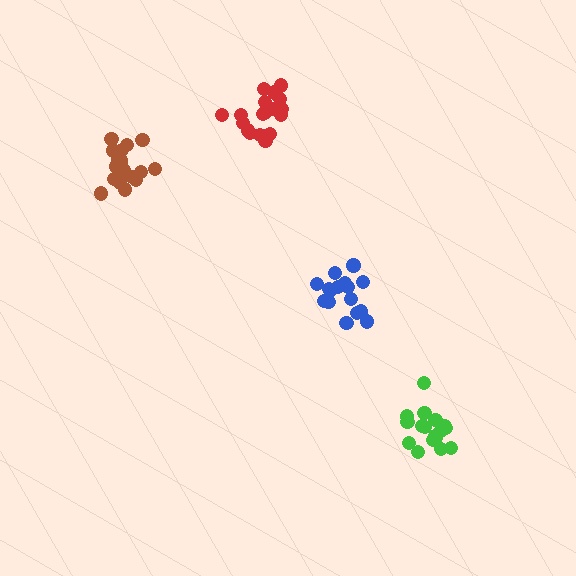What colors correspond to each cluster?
The clusters are colored: blue, green, red, brown.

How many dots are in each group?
Group 1: 16 dots, Group 2: 18 dots, Group 3: 19 dots, Group 4: 18 dots (71 total).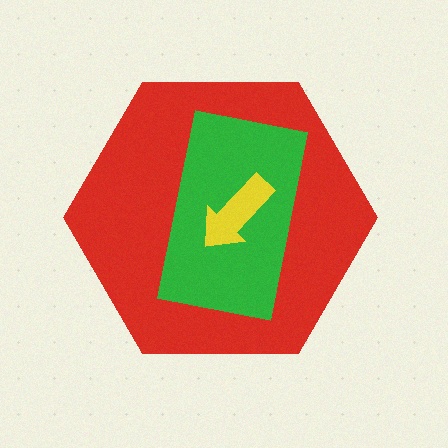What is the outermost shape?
The red hexagon.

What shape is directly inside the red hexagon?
The green rectangle.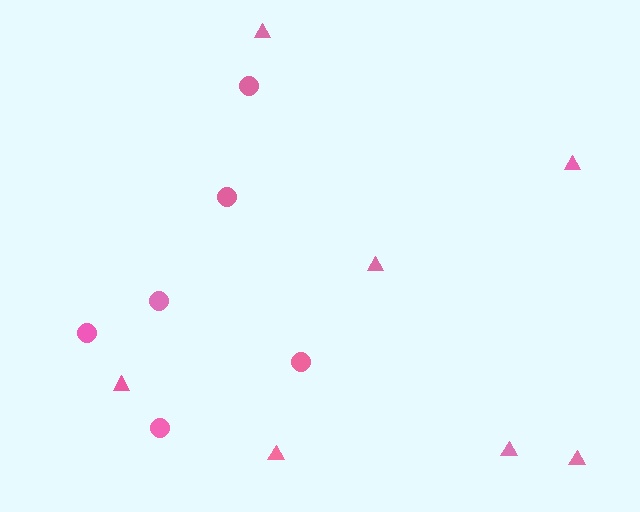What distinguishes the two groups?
There are 2 groups: one group of triangles (7) and one group of circles (6).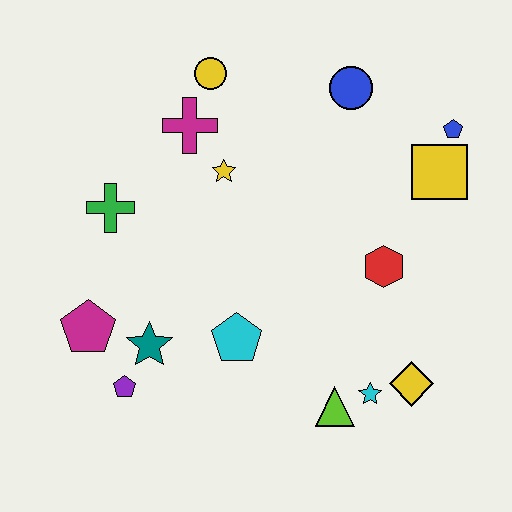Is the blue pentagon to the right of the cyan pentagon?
Yes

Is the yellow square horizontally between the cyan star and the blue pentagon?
Yes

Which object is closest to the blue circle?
The blue pentagon is closest to the blue circle.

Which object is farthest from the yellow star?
The yellow diamond is farthest from the yellow star.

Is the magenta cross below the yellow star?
No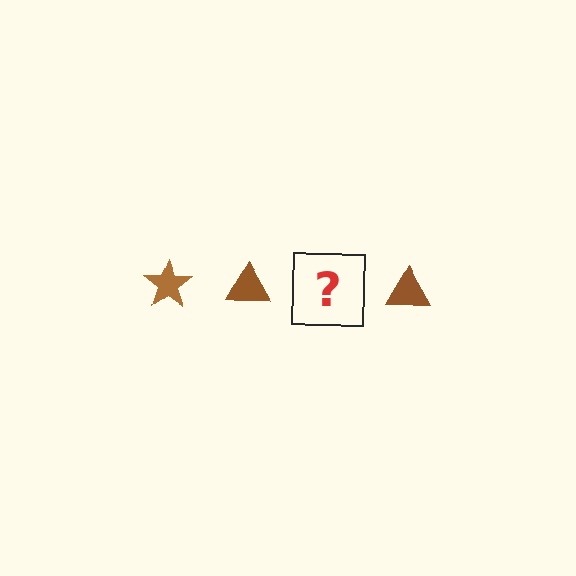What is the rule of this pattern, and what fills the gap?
The rule is that the pattern cycles through star, triangle shapes in brown. The gap should be filled with a brown star.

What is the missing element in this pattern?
The missing element is a brown star.